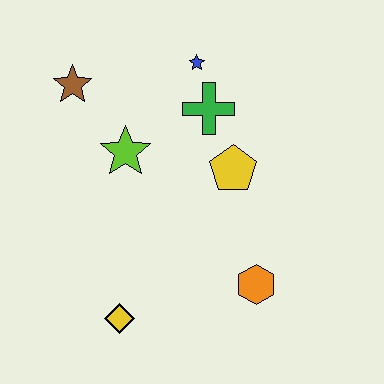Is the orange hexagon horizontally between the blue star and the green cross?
No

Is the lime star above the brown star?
No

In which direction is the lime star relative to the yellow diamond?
The lime star is above the yellow diamond.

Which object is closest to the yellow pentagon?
The green cross is closest to the yellow pentagon.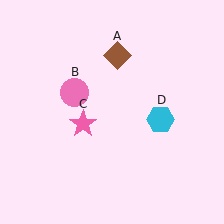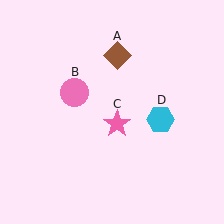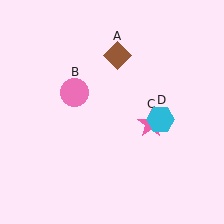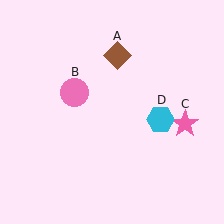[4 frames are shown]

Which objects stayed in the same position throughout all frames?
Brown diamond (object A) and pink circle (object B) and cyan hexagon (object D) remained stationary.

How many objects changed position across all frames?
1 object changed position: pink star (object C).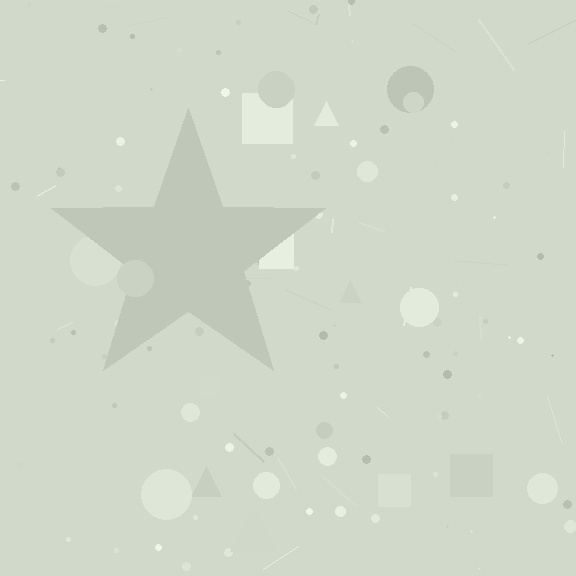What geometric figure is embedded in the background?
A star is embedded in the background.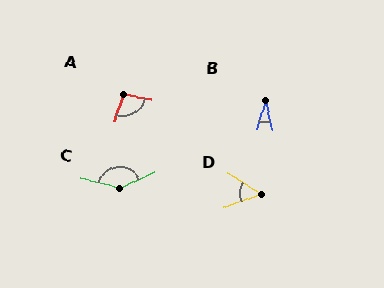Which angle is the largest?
C, at approximately 143 degrees.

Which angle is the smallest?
B, at approximately 29 degrees.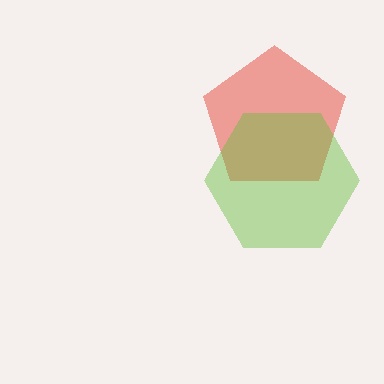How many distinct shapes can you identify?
There are 2 distinct shapes: a red pentagon, a lime hexagon.